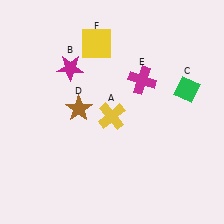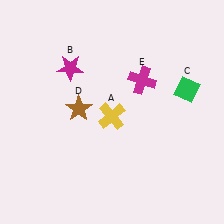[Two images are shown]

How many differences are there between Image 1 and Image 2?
There is 1 difference between the two images.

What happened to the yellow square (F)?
The yellow square (F) was removed in Image 2. It was in the top-left area of Image 1.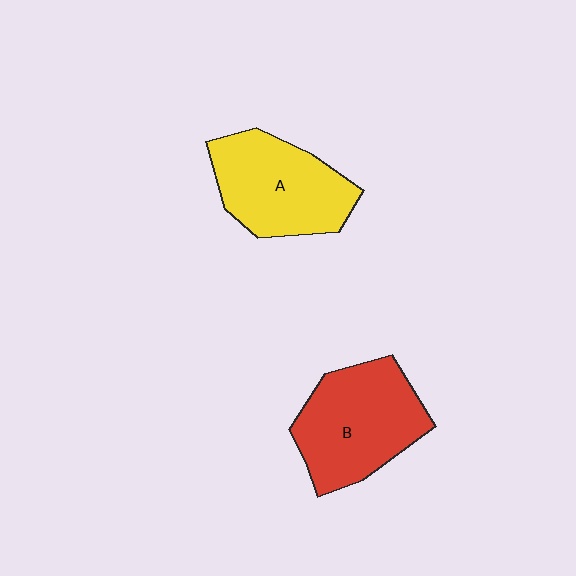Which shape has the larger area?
Shape B (red).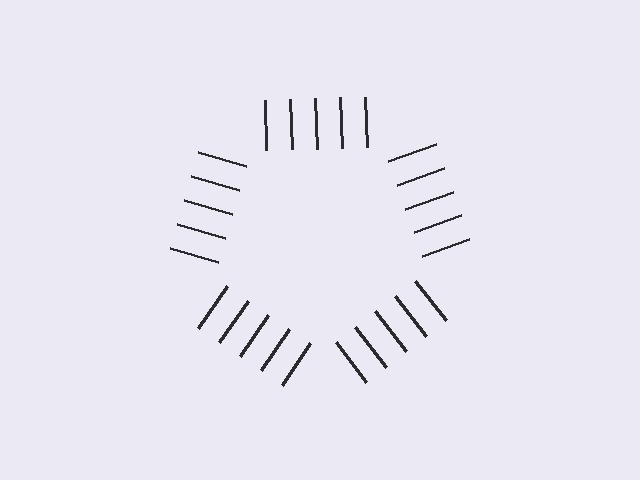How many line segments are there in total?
25 — 5 along each of the 5 edges.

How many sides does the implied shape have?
5 sides — the line-ends trace a pentagon.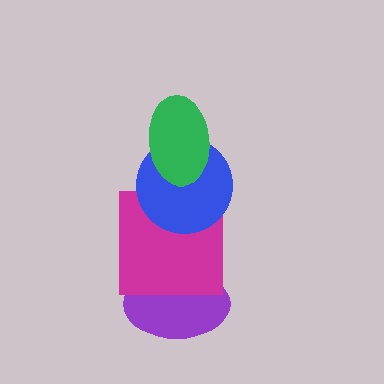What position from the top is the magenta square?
The magenta square is 3rd from the top.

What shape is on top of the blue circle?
The green ellipse is on top of the blue circle.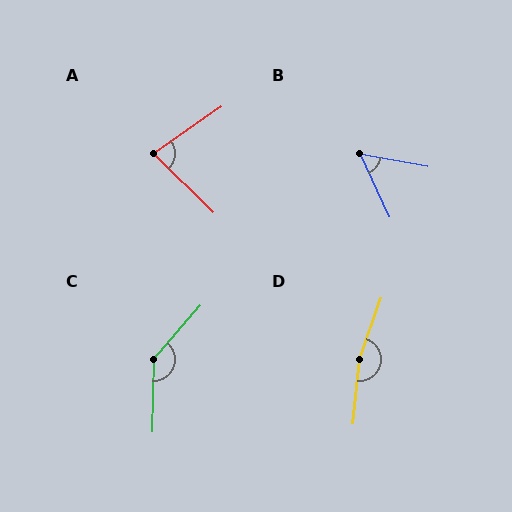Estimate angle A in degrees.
Approximately 79 degrees.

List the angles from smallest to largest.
B (55°), A (79°), C (140°), D (167°).